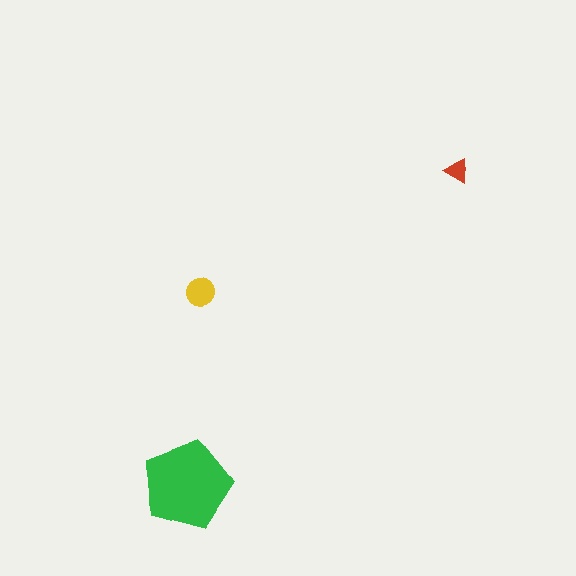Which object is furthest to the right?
The red triangle is rightmost.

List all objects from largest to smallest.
The green pentagon, the yellow circle, the red triangle.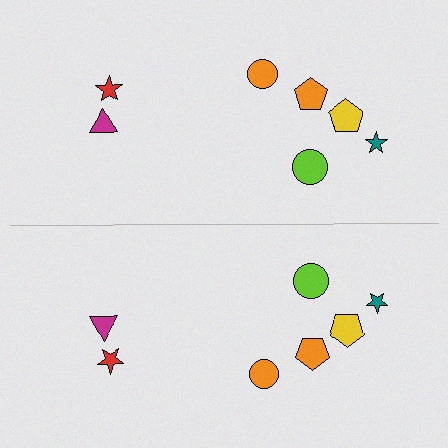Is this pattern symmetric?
Yes, this pattern has bilateral (reflection) symmetry.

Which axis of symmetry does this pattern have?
The pattern has a horizontal axis of symmetry running through the center of the image.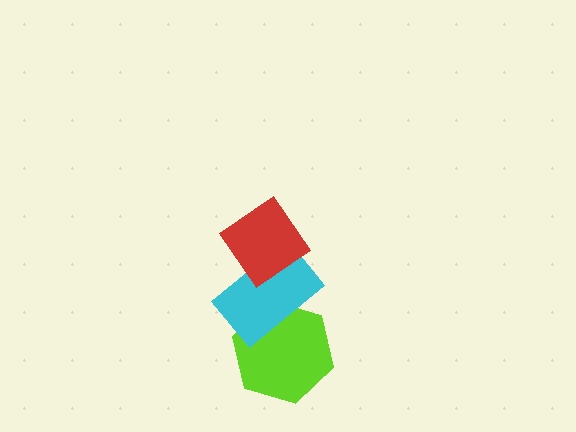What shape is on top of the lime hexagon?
The cyan rectangle is on top of the lime hexagon.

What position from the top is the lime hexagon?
The lime hexagon is 3rd from the top.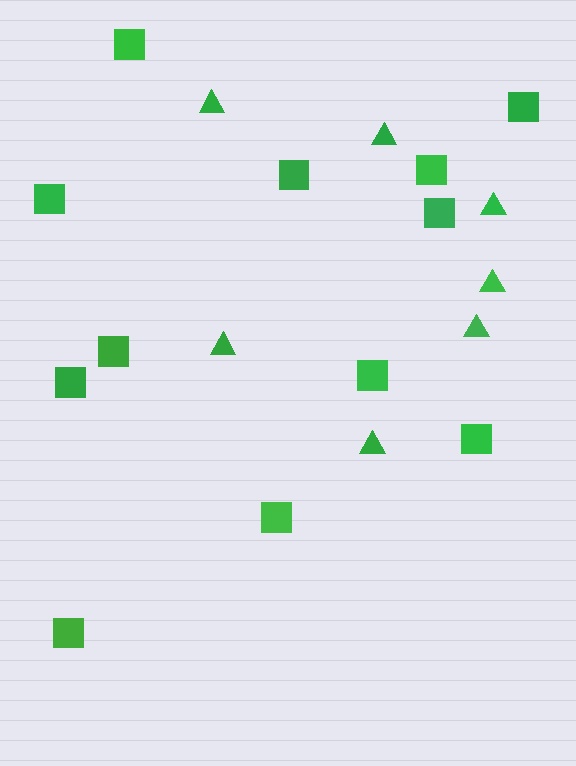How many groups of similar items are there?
There are 2 groups: one group of squares (12) and one group of triangles (7).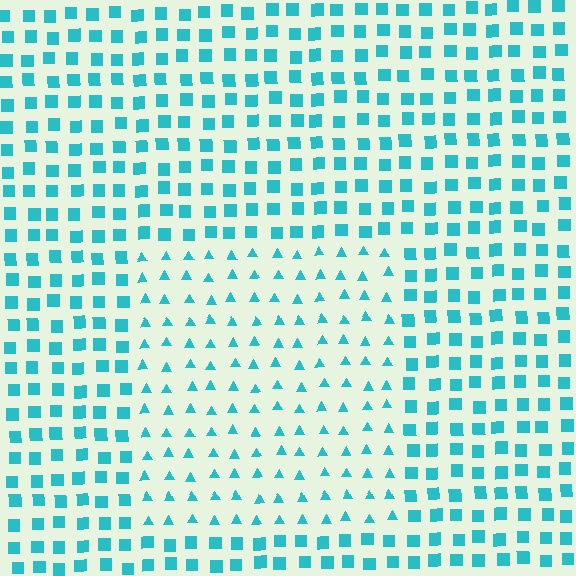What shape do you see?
I see a rectangle.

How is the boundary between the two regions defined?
The boundary is defined by a change in element shape: triangles inside vs. squares outside. All elements share the same color and spacing.